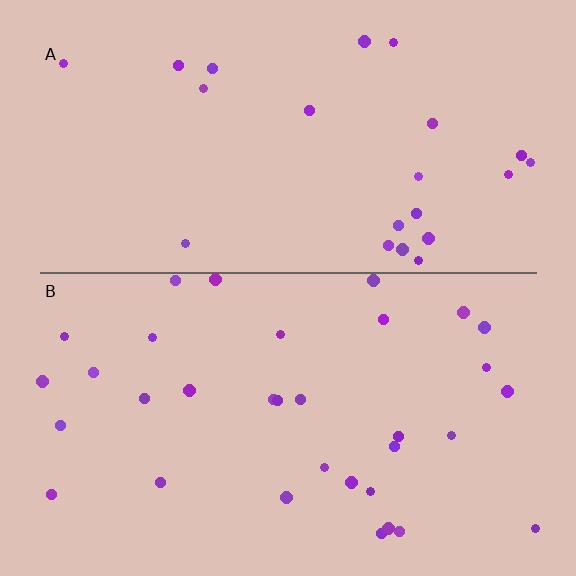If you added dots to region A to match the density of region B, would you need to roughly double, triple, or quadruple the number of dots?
Approximately double.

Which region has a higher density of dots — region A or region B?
B (the bottom).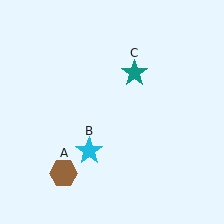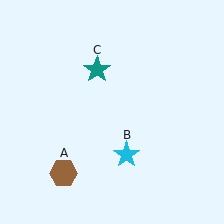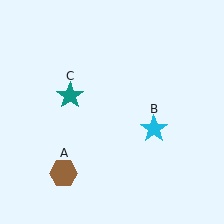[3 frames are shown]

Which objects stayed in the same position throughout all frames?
Brown hexagon (object A) remained stationary.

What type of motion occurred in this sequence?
The cyan star (object B), teal star (object C) rotated counterclockwise around the center of the scene.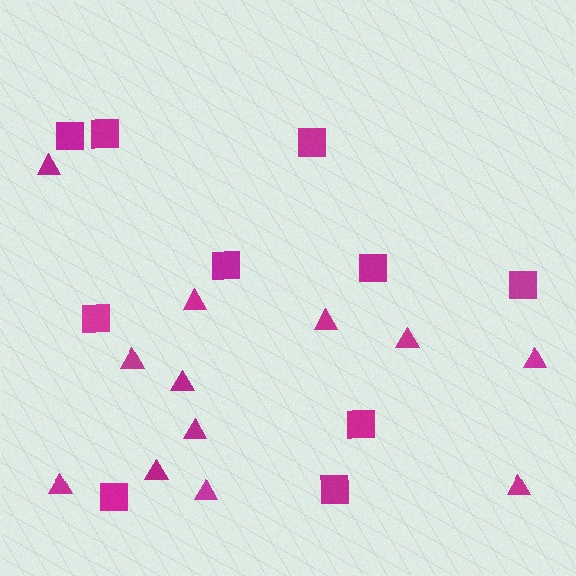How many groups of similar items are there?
There are 2 groups: one group of squares (10) and one group of triangles (12).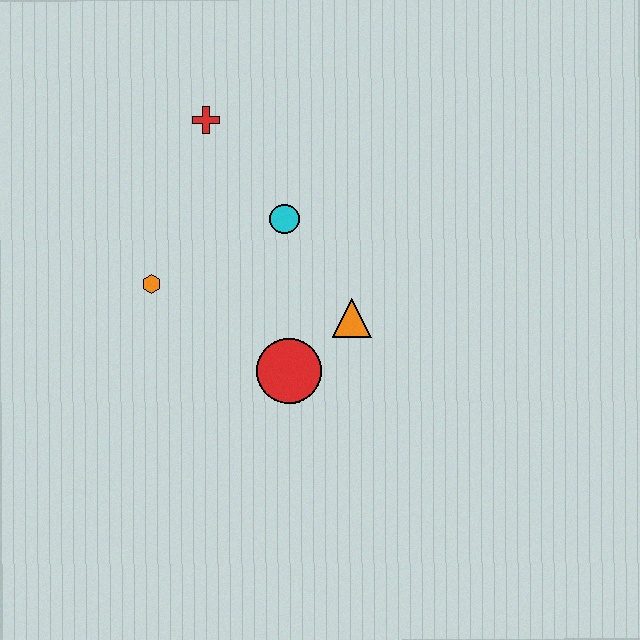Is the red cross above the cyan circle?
Yes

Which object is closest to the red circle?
The orange triangle is closest to the red circle.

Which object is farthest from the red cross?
The red circle is farthest from the red cross.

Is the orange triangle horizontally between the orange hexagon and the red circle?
No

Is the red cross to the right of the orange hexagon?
Yes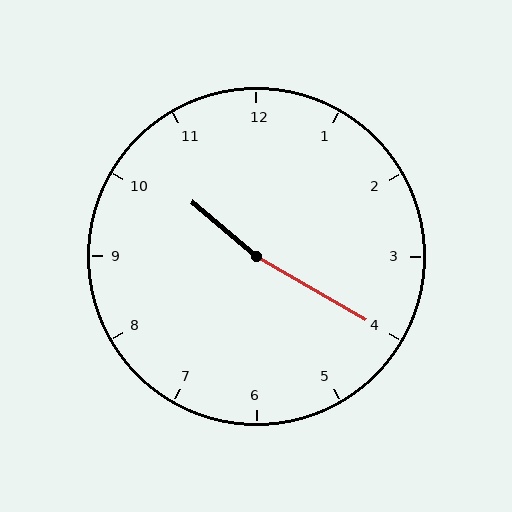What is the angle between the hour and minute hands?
Approximately 170 degrees.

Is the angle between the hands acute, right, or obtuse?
It is obtuse.